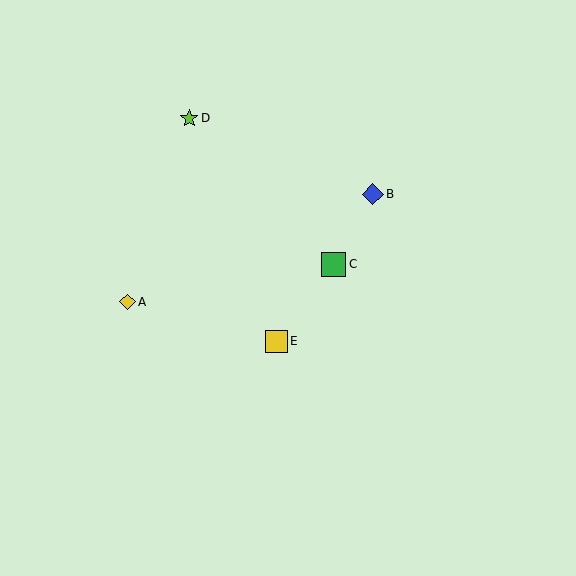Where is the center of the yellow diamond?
The center of the yellow diamond is at (127, 302).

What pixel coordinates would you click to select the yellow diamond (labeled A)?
Click at (127, 302) to select the yellow diamond A.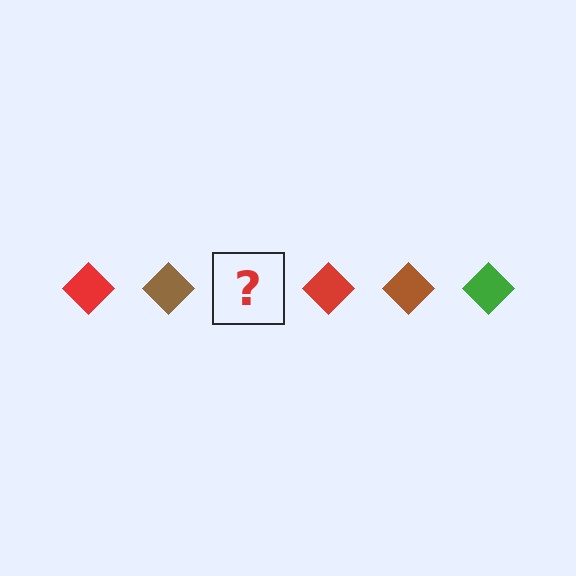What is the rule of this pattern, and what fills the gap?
The rule is that the pattern cycles through red, brown, green diamonds. The gap should be filled with a green diamond.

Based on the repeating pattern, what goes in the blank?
The blank should be a green diamond.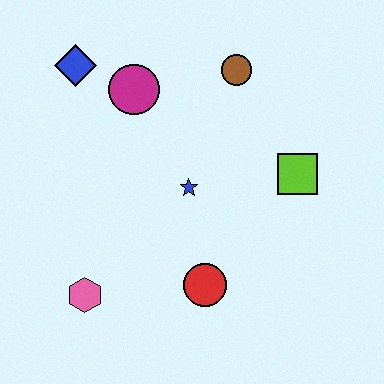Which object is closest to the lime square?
The blue star is closest to the lime square.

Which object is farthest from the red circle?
The blue diamond is farthest from the red circle.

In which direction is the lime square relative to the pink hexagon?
The lime square is to the right of the pink hexagon.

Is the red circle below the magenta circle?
Yes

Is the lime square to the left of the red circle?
No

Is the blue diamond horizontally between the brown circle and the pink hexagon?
No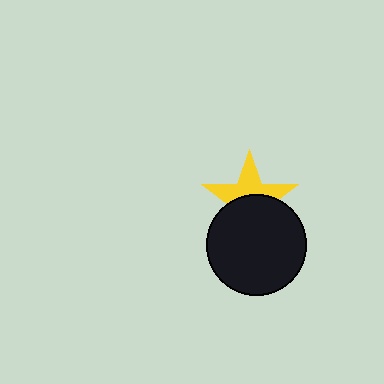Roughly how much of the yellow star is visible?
About half of it is visible (roughly 48%).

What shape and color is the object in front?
The object in front is a black circle.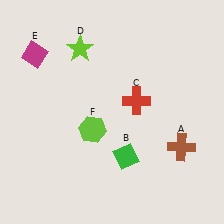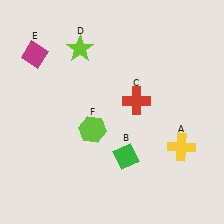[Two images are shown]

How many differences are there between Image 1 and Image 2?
There is 1 difference between the two images.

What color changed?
The cross (A) changed from brown in Image 1 to yellow in Image 2.